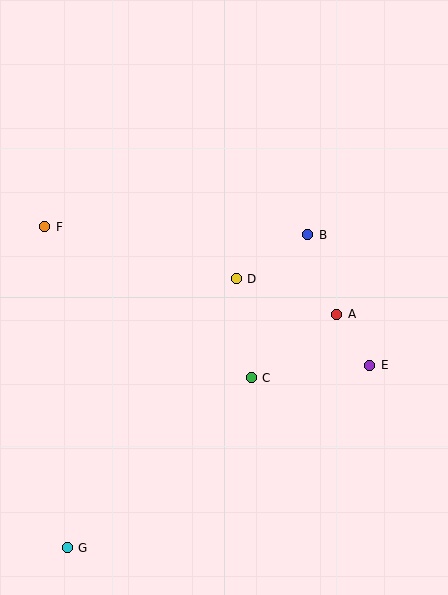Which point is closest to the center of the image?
Point D at (236, 279) is closest to the center.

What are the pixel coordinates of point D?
Point D is at (236, 279).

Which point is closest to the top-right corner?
Point B is closest to the top-right corner.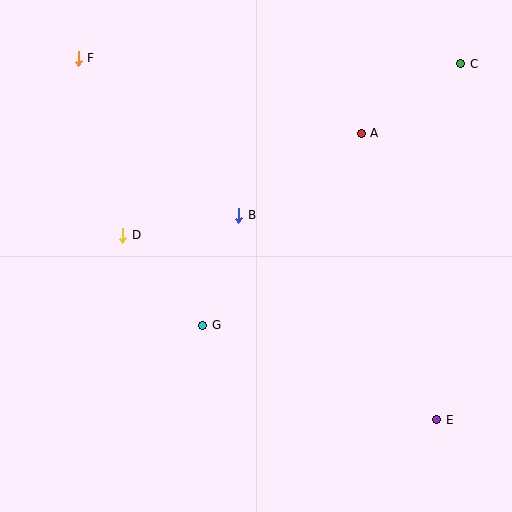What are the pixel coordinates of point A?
Point A is at (361, 133).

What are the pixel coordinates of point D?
Point D is at (123, 235).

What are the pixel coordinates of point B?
Point B is at (239, 215).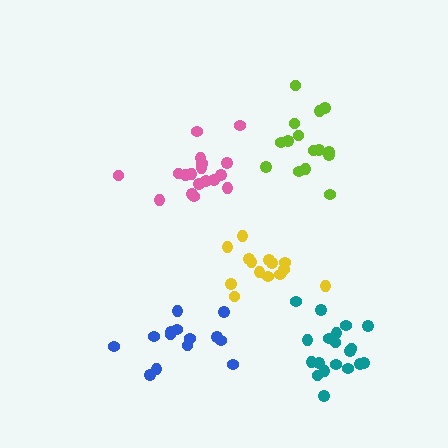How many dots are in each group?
Group 1: 14 dots, Group 2: 15 dots, Group 3: 18 dots, Group 4: 15 dots, Group 5: 19 dots (81 total).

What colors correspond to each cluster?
The clusters are colored: blue, yellow, pink, lime, teal.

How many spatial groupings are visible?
There are 5 spatial groupings.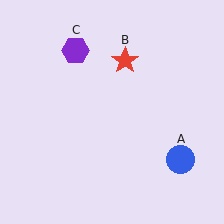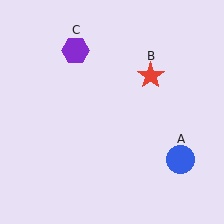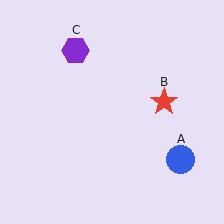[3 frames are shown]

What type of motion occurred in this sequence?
The red star (object B) rotated clockwise around the center of the scene.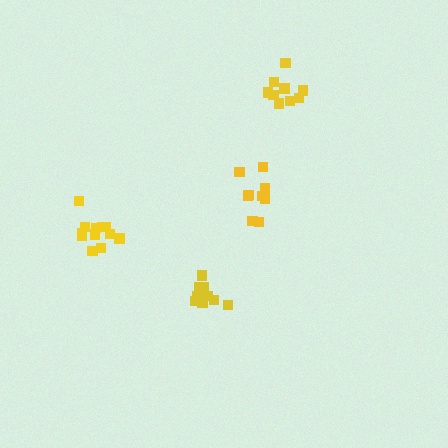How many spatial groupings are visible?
There are 4 spatial groupings.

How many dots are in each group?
Group 1: 12 dots, Group 2: 9 dots, Group 3: 9 dots, Group 4: 12 dots (42 total).